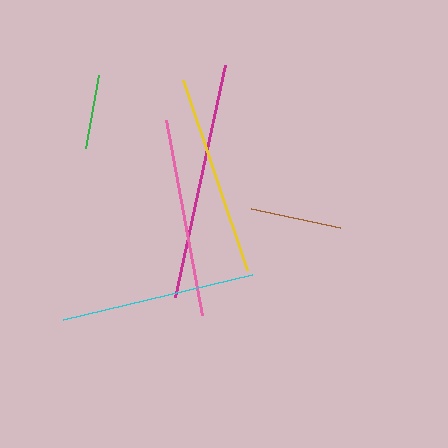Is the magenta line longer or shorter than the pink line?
The magenta line is longer than the pink line.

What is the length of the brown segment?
The brown segment is approximately 91 pixels long.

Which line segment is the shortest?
The green line is the shortest at approximately 74 pixels.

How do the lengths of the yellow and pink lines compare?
The yellow and pink lines are approximately the same length.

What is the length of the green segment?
The green segment is approximately 74 pixels long.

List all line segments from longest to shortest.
From longest to shortest: magenta, yellow, pink, cyan, brown, green.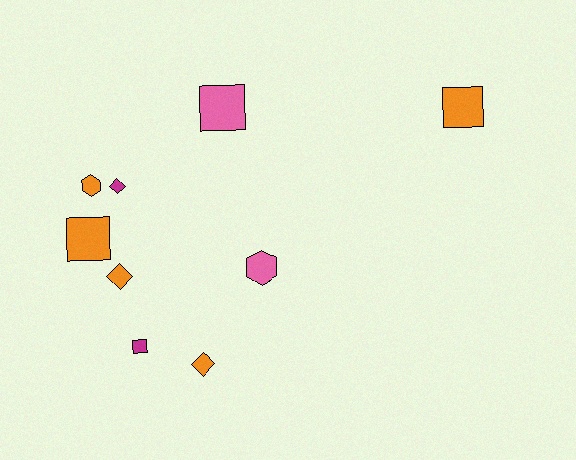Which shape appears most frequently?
Square, with 4 objects.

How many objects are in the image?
There are 9 objects.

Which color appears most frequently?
Orange, with 5 objects.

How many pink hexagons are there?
There is 1 pink hexagon.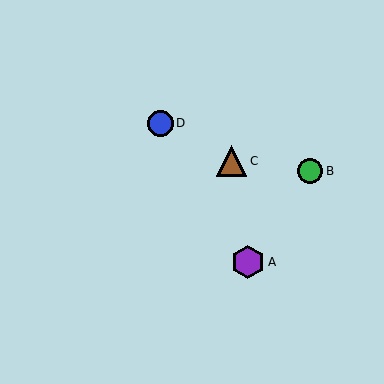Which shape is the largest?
The purple hexagon (labeled A) is the largest.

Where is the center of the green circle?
The center of the green circle is at (310, 171).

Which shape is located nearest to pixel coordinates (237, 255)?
The purple hexagon (labeled A) at (248, 262) is nearest to that location.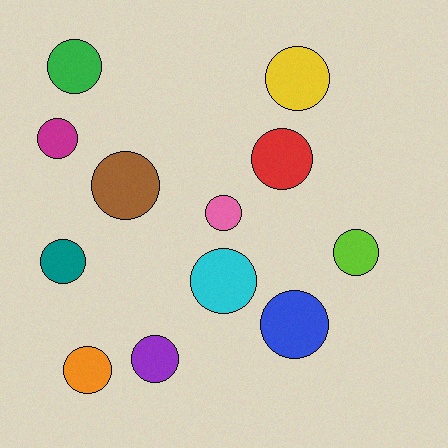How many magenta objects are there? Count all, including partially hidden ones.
There is 1 magenta object.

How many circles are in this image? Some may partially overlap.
There are 12 circles.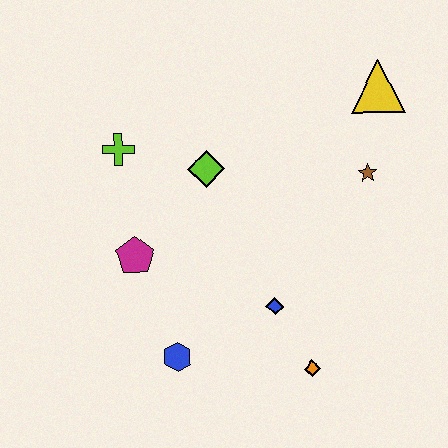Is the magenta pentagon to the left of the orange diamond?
Yes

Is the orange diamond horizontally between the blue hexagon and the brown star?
Yes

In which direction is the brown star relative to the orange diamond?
The brown star is above the orange diamond.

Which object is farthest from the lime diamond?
The orange diamond is farthest from the lime diamond.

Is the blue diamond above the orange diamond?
Yes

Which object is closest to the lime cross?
The lime diamond is closest to the lime cross.